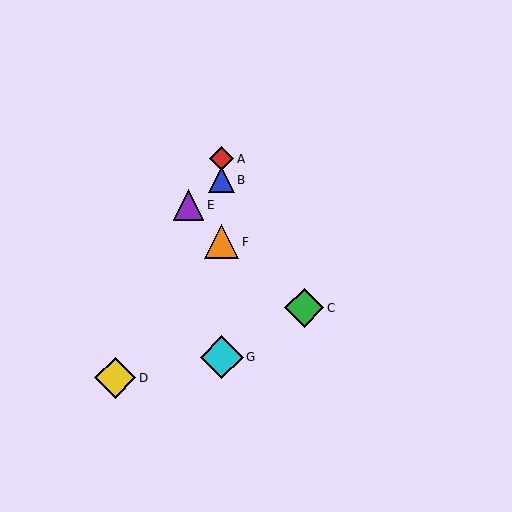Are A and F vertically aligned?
Yes, both are at x≈222.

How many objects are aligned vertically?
4 objects (A, B, F, G) are aligned vertically.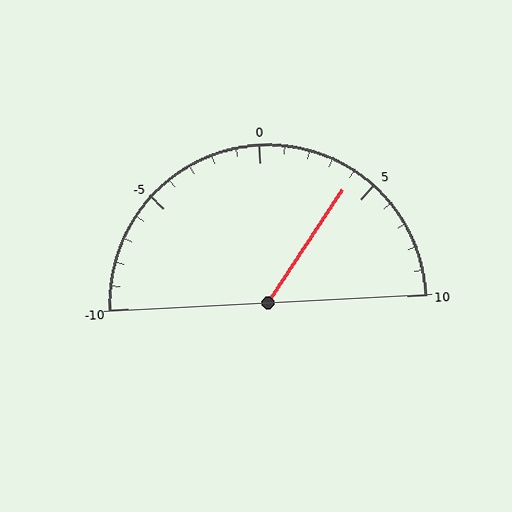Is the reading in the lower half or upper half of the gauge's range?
The reading is in the upper half of the range (-10 to 10).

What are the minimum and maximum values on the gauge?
The gauge ranges from -10 to 10.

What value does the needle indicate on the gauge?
The needle indicates approximately 4.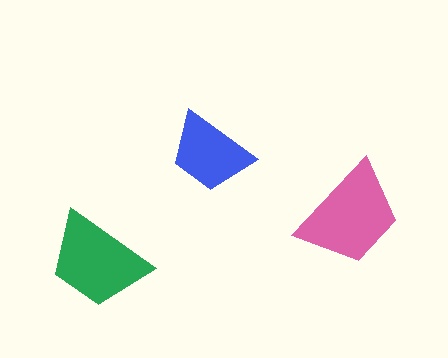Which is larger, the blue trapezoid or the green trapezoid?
The green one.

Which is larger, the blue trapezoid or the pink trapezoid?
The pink one.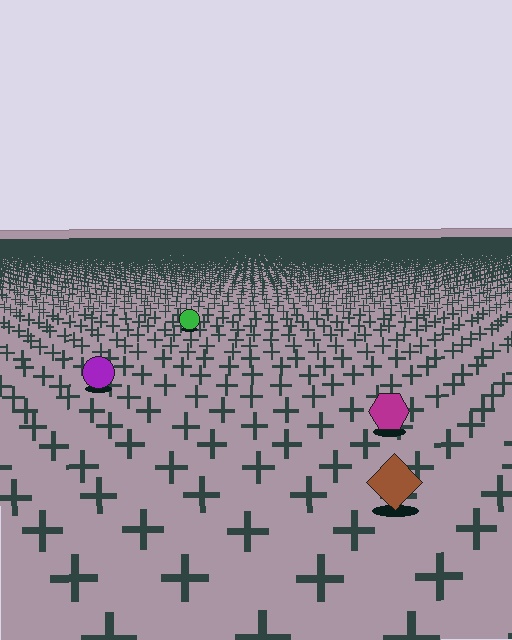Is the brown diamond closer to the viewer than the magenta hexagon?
Yes. The brown diamond is closer — you can tell from the texture gradient: the ground texture is coarser near it.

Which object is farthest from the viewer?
The green circle is farthest from the viewer. It appears smaller and the ground texture around it is denser.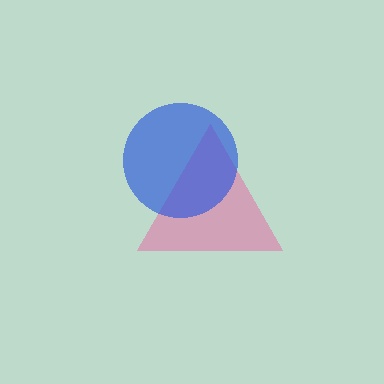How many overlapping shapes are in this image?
There are 2 overlapping shapes in the image.